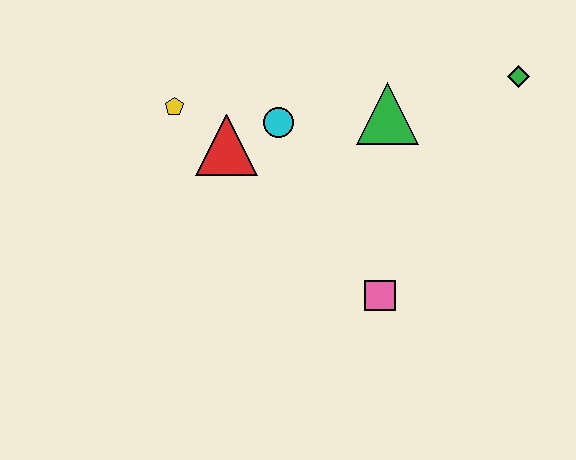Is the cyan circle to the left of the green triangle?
Yes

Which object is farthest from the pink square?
The yellow pentagon is farthest from the pink square.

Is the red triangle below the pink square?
No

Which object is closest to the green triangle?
The cyan circle is closest to the green triangle.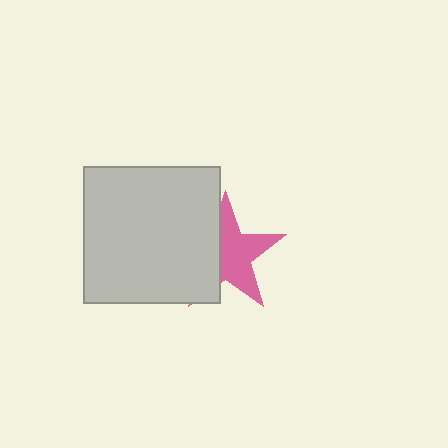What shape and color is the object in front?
The object in front is a light gray square.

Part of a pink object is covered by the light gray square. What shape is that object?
It is a star.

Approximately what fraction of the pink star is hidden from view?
Roughly 42% of the pink star is hidden behind the light gray square.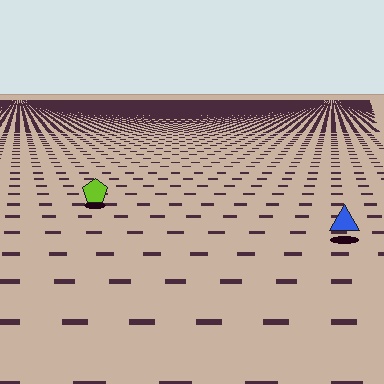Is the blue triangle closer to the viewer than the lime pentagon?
Yes. The blue triangle is closer — you can tell from the texture gradient: the ground texture is coarser near it.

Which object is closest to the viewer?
The blue triangle is closest. The texture marks near it are larger and more spread out.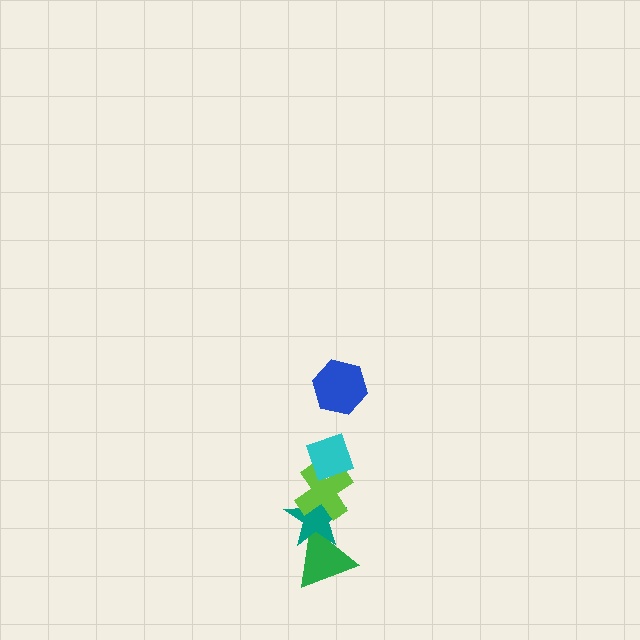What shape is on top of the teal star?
The lime cross is on top of the teal star.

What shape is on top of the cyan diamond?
The blue hexagon is on top of the cyan diamond.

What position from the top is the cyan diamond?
The cyan diamond is 2nd from the top.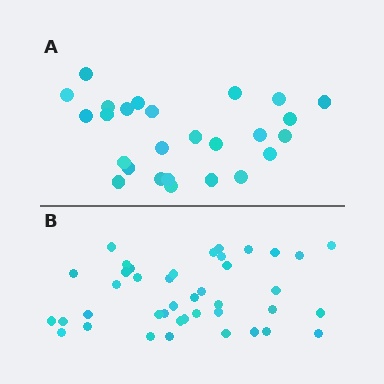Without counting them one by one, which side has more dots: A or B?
Region B (the bottom region) has more dots.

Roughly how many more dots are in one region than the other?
Region B has approximately 15 more dots than region A.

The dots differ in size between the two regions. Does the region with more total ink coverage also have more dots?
No. Region A has more total ink coverage because its dots are larger, but region B actually contains more individual dots. Total area can be misleading — the number of items is what matters here.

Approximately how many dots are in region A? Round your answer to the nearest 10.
About 30 dots. (The exact count is 26, which rounds to 30.)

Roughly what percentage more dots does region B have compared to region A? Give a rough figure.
About 60% more.